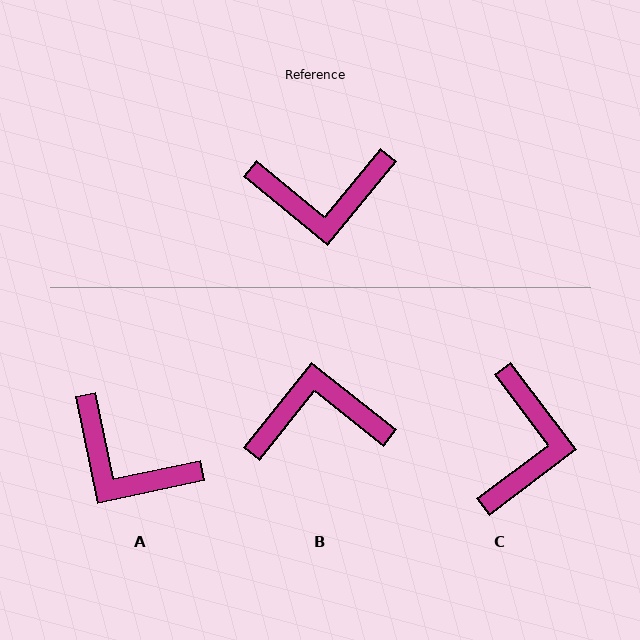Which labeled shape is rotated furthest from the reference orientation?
B, about 179 degrees away.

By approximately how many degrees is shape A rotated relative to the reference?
Approximately 39 degrees clockwise.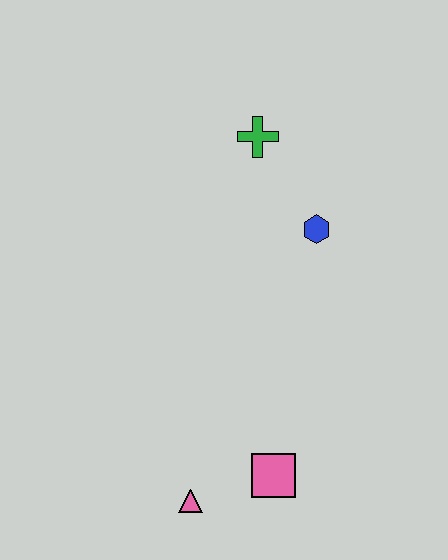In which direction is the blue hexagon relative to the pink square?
The blue hexagon is above the pink square.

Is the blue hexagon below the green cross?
Yes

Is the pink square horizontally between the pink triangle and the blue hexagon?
Yes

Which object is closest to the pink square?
The pink triangle is closest to the pink square.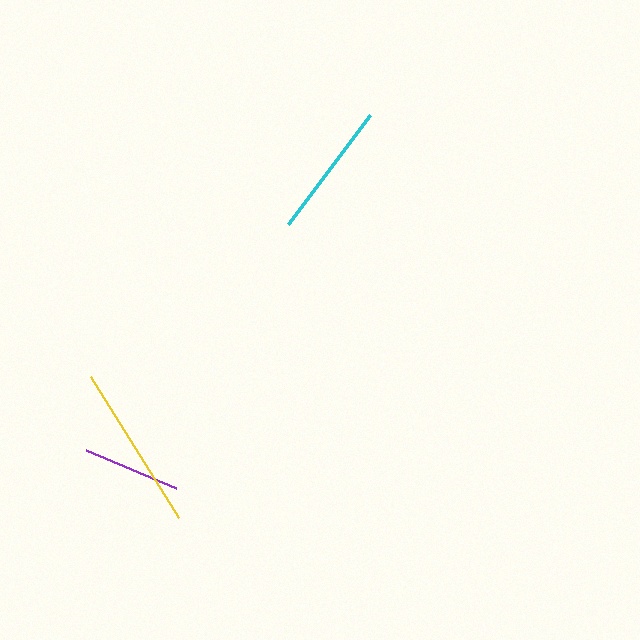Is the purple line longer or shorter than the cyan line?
The cyan line is longer than the purple line.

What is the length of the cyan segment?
The cyan segment is approximately 136 pixels long.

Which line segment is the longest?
The yellow line is the longest at approximately 166 pixels.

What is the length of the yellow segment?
The yellow segment is approximately 166 pixels long.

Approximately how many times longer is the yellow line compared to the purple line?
The yellow line is approximately 1.7 times the length of the purple line.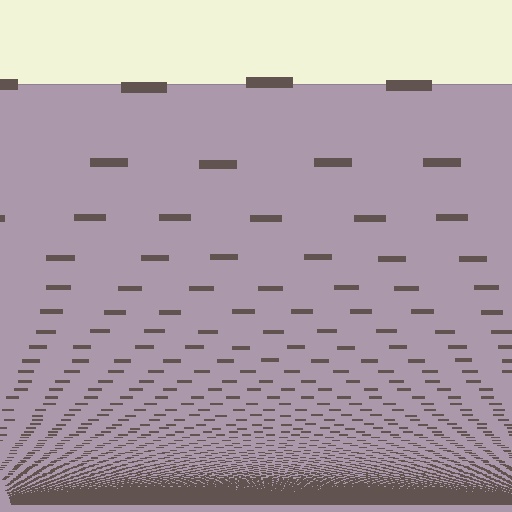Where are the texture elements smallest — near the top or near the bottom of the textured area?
Near the bottom.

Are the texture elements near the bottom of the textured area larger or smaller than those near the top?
Smaller. The gradient is inverted — elements near the bottom are smaller and denser.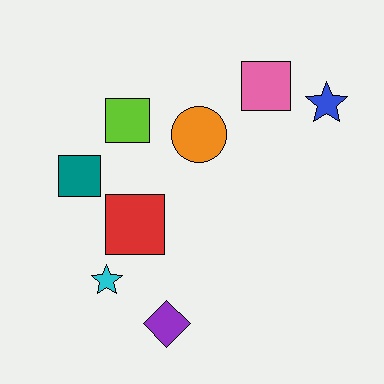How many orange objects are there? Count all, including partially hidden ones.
There is 1 orange object.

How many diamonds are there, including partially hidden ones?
There is 1 diamond.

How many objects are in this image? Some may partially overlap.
There are 8 objects.